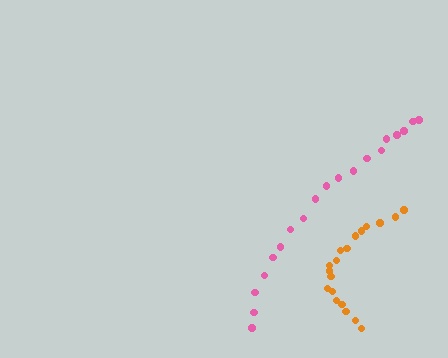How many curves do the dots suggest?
There are 2 distinct paths.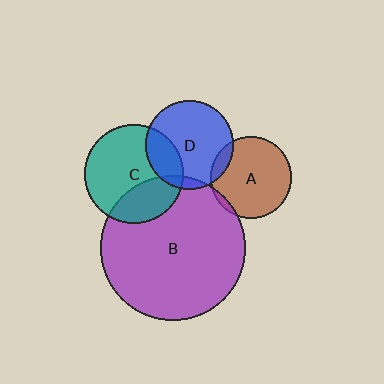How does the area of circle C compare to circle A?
Approximately 1.5 times.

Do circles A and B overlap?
Yes.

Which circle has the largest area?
Circle B (purple).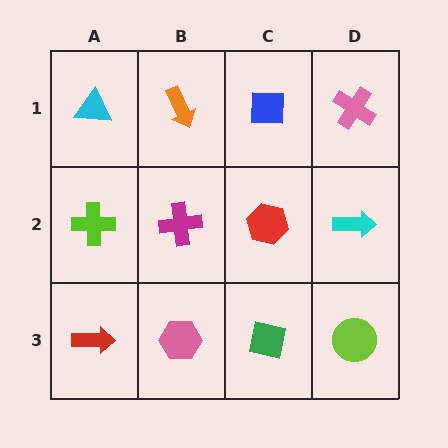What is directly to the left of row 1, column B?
A cyan triangle.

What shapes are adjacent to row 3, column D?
A cyan arrow (row 2, column D), a green square (row 3, column C).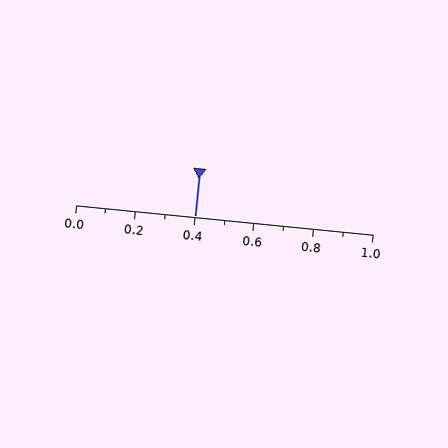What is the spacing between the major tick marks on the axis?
The major ticks are spaced 0.2 apart.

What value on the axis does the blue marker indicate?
The marker indicates approximately 0.4.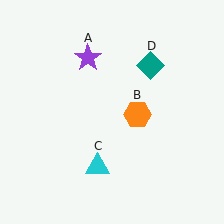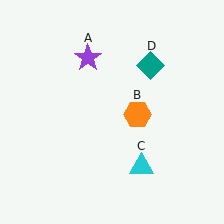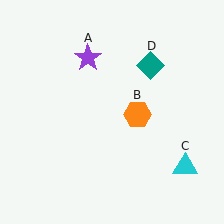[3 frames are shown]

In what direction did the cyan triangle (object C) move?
The cyan triangle (object C) moved right.